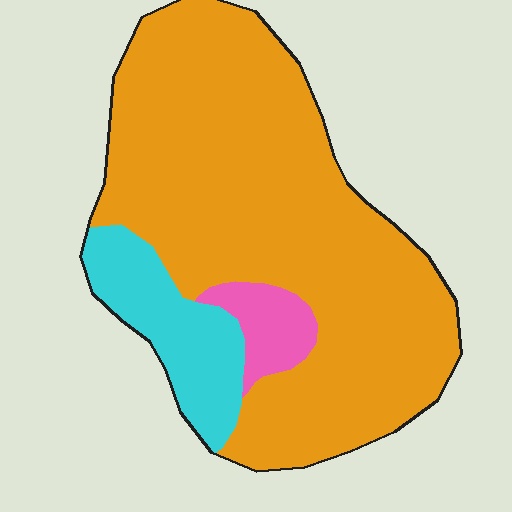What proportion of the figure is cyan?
Cyan takes up about one sixth (1/6) of the figure.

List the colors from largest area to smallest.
From largest to smallest: orange, cyan, pink.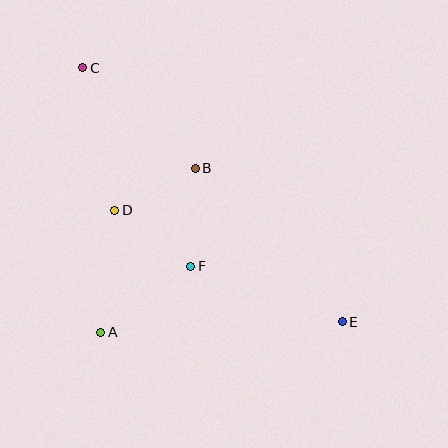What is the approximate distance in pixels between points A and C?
The distance between A and C is approximately 265 pixels.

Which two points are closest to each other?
Points B and D are closest to each other.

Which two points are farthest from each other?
Points C and E are farthest from each other.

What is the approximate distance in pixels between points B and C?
The distance between B and C is approximately 151 pixels.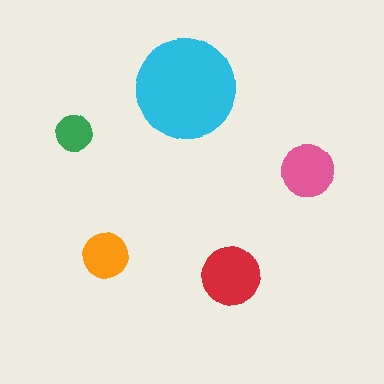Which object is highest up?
The cyan circle is topmost.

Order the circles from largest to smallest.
the cyan one, the red one, the pink one, the orange one, the green one.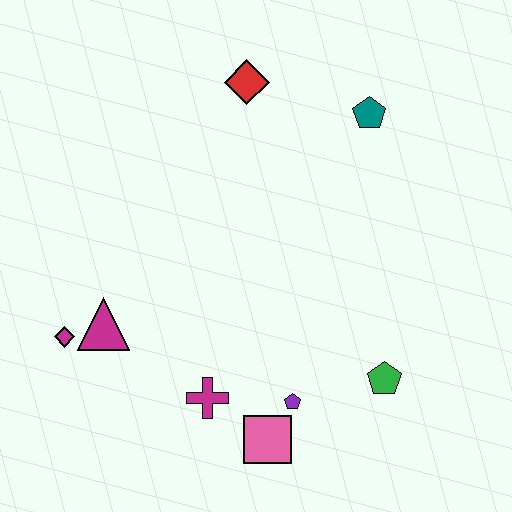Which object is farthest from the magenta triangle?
The teal pentagon is farthest from the magenta triangle.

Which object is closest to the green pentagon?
The purple pentagon is closest to the green pentagon.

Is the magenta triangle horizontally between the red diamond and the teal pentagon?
No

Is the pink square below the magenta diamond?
Yes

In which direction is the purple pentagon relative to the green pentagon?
The purple pentagon is to the left of the green pentagon.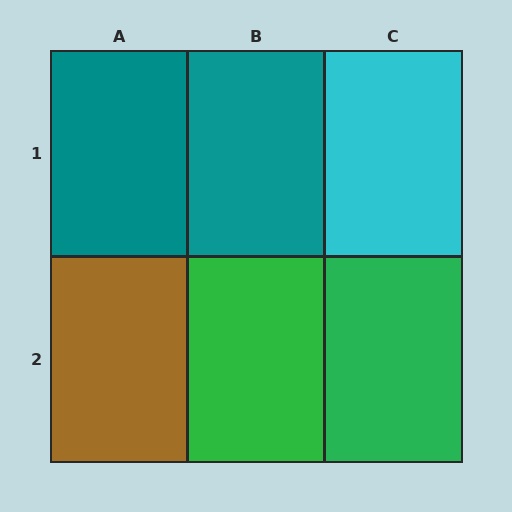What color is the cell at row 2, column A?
Brown.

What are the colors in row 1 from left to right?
Teal, teal, cyan.